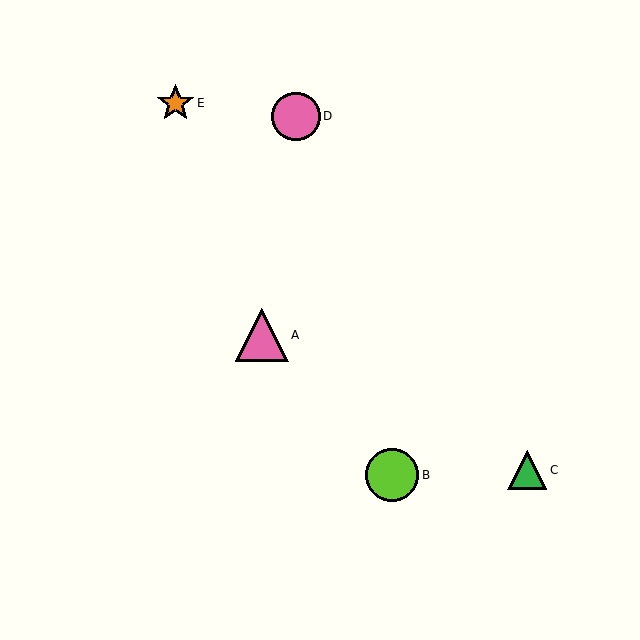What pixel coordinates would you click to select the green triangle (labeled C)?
Click at (527, 470) to select the green triangle C.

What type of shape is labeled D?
Shape D is a pink circle.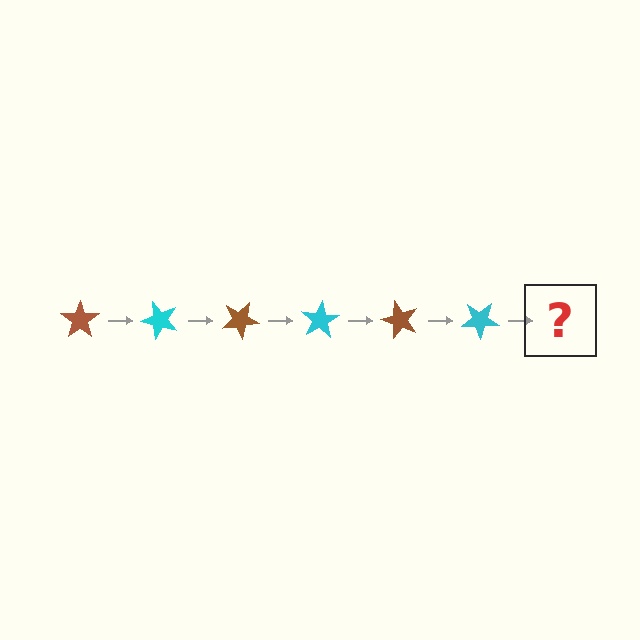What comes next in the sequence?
The next element should be a brown star, rotated 300 degrees from the start.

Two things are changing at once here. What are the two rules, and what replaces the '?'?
The two rules are that it rotates 50 degrees each step and the color cycles through brown and cyan. The '?' should be a brown star, rotated 300 degrees from the start.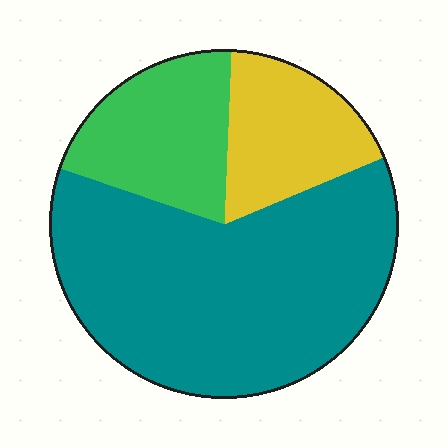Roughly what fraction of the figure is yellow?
Yellow covers around 20% of the figure.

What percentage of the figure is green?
Green covers 21% of the figure.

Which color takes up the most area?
Teal, at roughly 60%.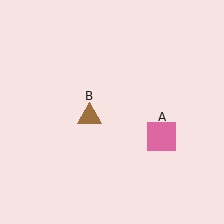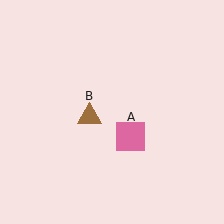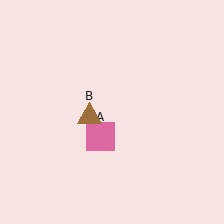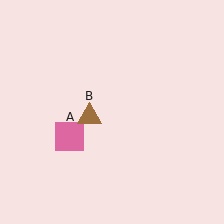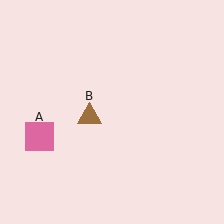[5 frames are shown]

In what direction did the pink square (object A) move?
The pink square (object A) moved left.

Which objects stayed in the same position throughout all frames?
Brown triangle (object B) remained stationary.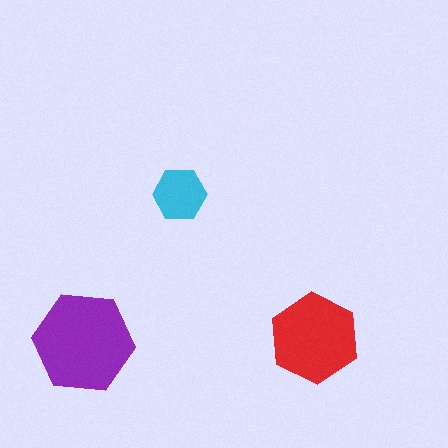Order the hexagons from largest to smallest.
the purple one, the red one, the cyan one.